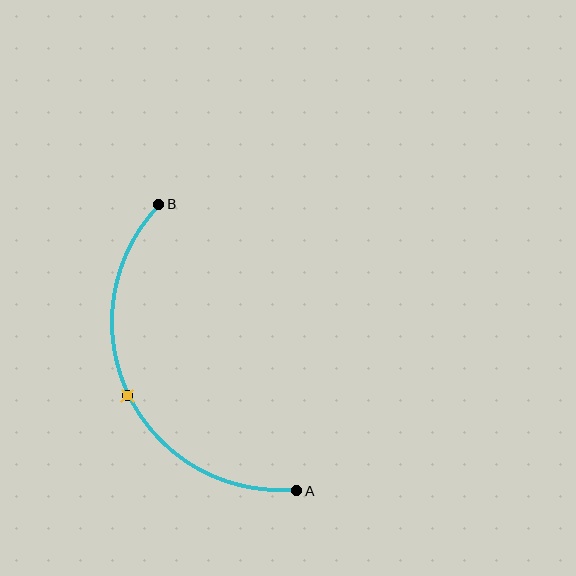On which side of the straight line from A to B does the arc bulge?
The arc bulges to the left of the straight line connecting A and B.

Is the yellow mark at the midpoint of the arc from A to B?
Yes. The yellow mark lies on the arc at equal arc-length from both A and B — it is the arc midpoint.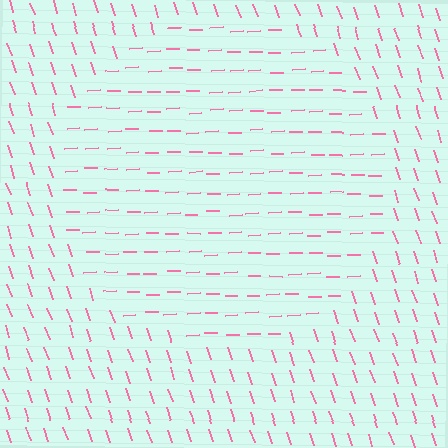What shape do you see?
I see a circle.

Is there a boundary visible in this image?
Yes, there is a texture boundary formed by a change in line orientation.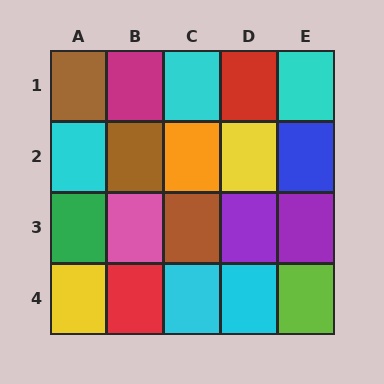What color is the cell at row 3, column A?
Green.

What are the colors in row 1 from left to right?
Brown, magenta, cyan, red, cyan.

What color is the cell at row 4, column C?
Cyan.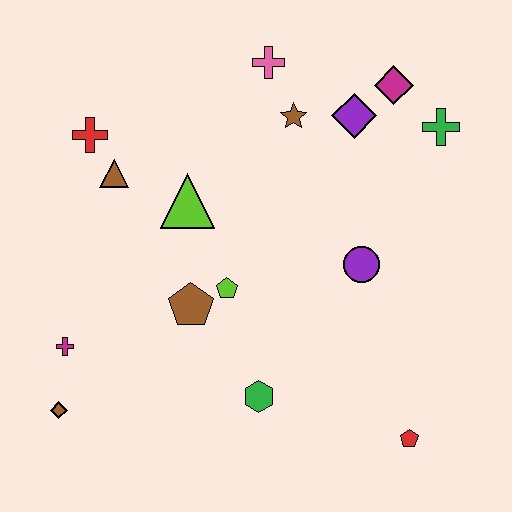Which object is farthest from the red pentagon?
The red cross is farthest from the red pentagon.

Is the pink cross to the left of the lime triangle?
No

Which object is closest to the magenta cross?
The brown diamond is closest to the magenta cross.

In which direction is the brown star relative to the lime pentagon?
The brown star is above the lime pentagon.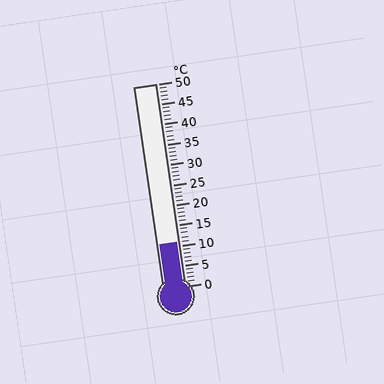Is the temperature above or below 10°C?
The temperature is above 10°C.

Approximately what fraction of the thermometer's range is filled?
The thermometer is filled to approximately 20% of its range.